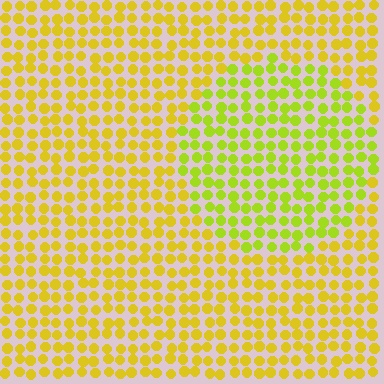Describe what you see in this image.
The image is filled with small yellow elements in a uniform arrangement. A circle-shaped region is visible where the elements are tinted to a slightly different hue, forming a subtle color boundary.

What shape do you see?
I see a circle.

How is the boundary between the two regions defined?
The boundary is defined purely by a slight shift in hue (about 26 degrees). Spacing, size, and orientation are identical on both sides.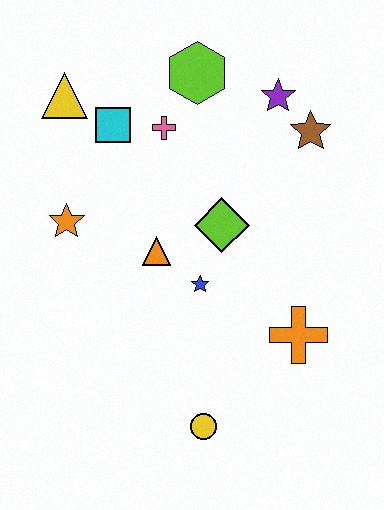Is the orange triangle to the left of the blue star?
Yes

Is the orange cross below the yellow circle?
No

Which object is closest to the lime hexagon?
The pink cross is closest to the lime hexagon.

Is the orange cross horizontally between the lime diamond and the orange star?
No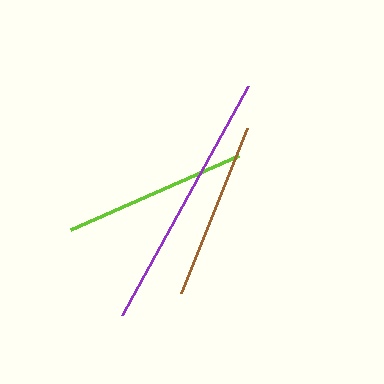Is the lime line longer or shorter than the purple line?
The purple line is longer than the lime line.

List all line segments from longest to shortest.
From longest to shortest: purple, lime, brown.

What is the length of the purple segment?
The purple segment is approximately 261 pixels long.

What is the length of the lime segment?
The lime segment is approximately 182 pixels long.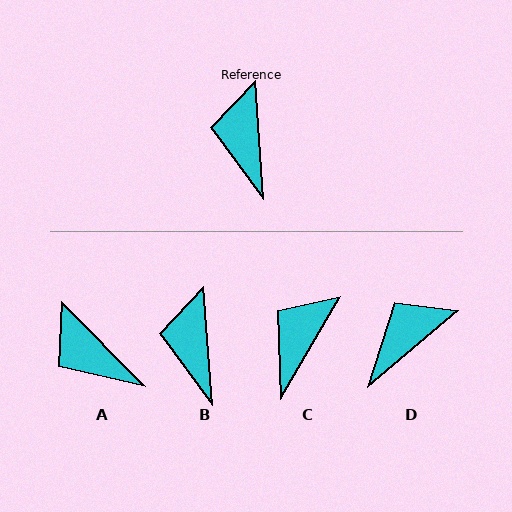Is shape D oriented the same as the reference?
No, it is off by about 54 degrees.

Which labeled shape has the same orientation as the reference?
B.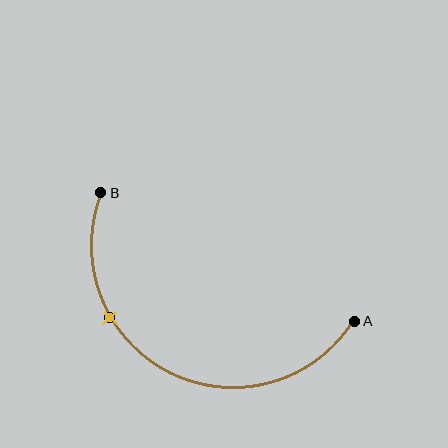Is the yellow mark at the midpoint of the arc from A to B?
No. The yellow mark lies on the arc but is closer to endpoint B. The arc midpoint would be at the point on the curve equidistant along the arc from both A and B.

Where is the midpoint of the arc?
The arc midpoint is the point on the curve farthest from the straight line joining A and B. It sits below that line.